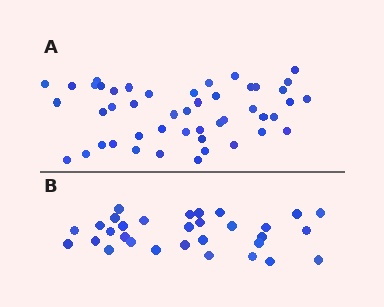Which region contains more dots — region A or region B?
Region A (the top region) has more dots.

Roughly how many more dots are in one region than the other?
Region A has approximately 15 more dots than region B.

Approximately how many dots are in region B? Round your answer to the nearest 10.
About 30 dots. (The exact count is 31, which rounds to 30.)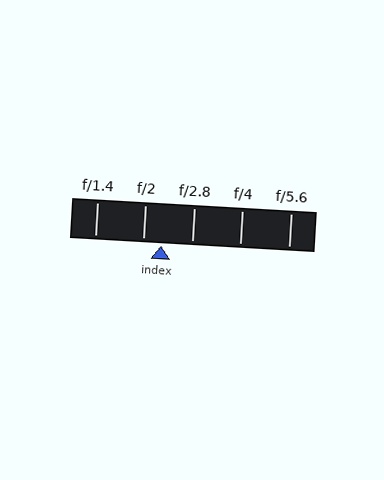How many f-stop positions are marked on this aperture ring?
There are 5 f-stop positions marked.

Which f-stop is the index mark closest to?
The index mark is closest to f/2.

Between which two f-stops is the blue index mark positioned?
The index mark is between f/2 and f/2.8.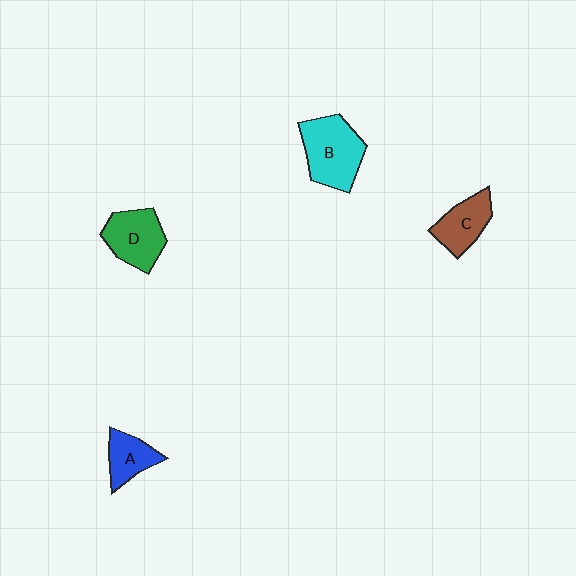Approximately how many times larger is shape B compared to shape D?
Approximately 1.3 times.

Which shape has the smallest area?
Shape A (blue).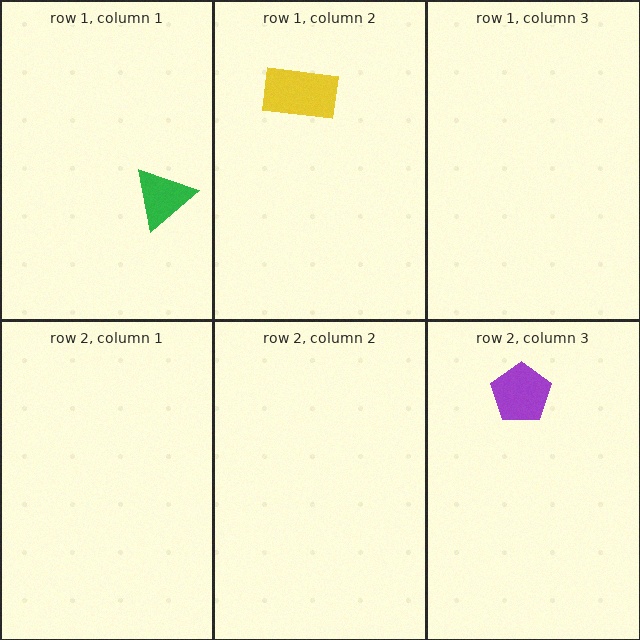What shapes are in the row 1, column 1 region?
The green triangle.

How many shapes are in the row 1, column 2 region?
1.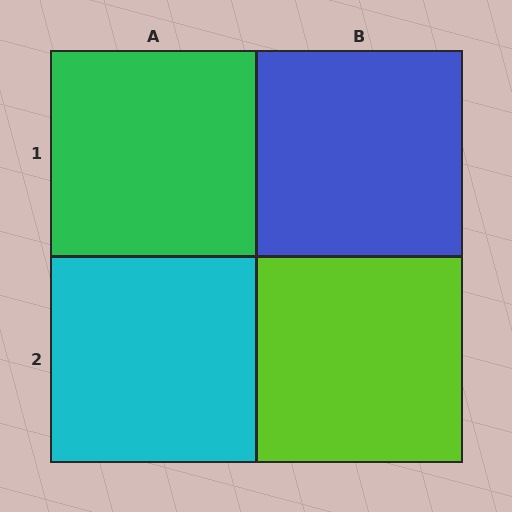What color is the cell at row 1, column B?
Blue.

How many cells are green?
1 cell is green.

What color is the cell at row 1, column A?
Green.